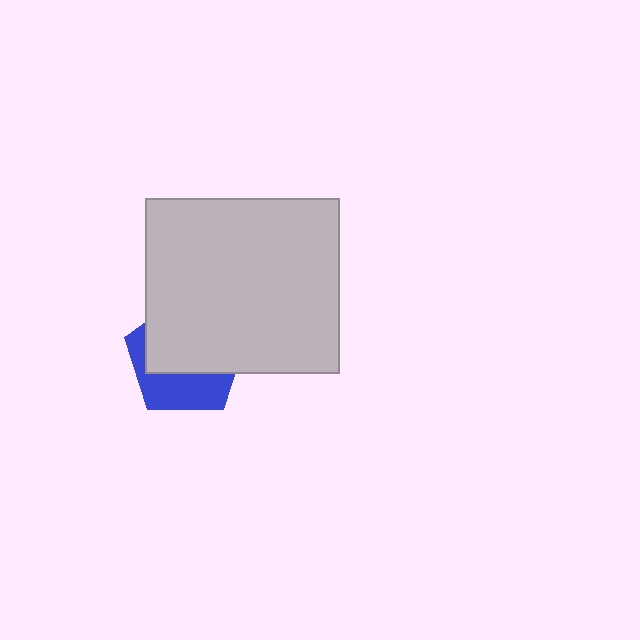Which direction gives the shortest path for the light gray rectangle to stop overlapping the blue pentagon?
Moving up gives the shortest separation.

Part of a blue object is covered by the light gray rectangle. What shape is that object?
It is a pentagon.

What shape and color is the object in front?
The object in front is a light gray rectangle.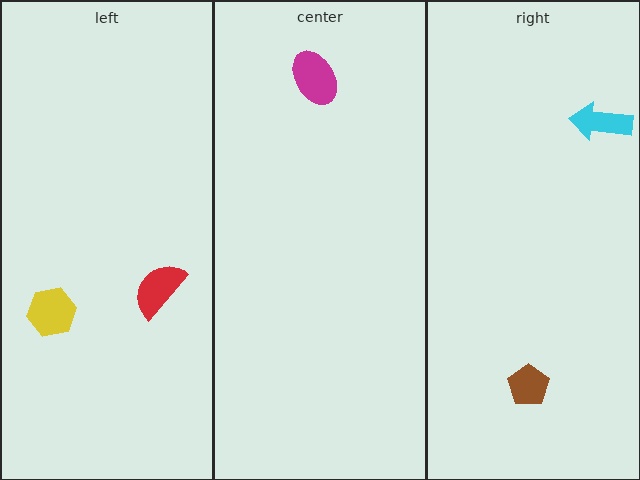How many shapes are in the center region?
1.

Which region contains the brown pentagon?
The right region.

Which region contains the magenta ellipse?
The center region.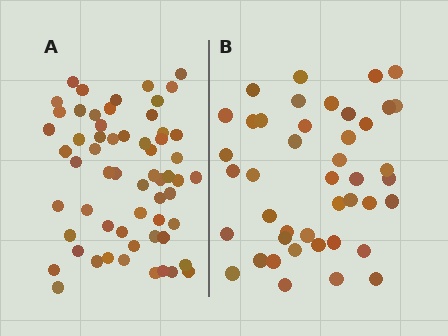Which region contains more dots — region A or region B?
Region A (the left region) has more dots.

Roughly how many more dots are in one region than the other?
Region A has approximately 15 more dots than region B.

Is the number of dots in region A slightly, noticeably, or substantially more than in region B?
Region A has noticeably more, but not dramatically so. The ratio is roughly 1.4 to 1.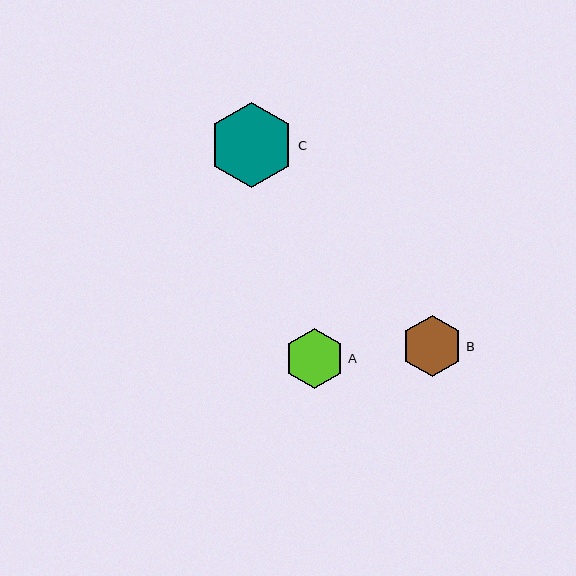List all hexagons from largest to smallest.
From largest to smallest: C, B, A.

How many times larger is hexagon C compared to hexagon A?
Hexagon C is approximately 1.4 times the size of hexagon A.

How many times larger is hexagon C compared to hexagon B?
Hexagon C is approximately 1.4 times the size of hexagon B.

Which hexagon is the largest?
Hexagon C is the largest with a size of approximately 86 pixels.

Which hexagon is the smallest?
Hexagon A is the smallest with a size of approximately 61 pixels.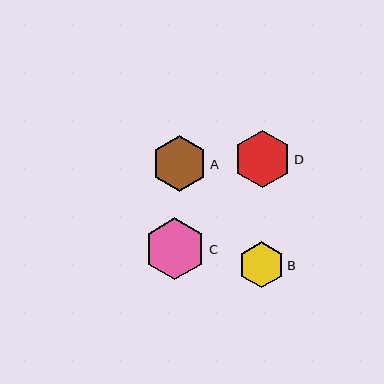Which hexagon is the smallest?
Hexagon B is the smallest with a size of approximately 46 pixels.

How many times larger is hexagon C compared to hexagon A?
Hexagon C is approximately 1.1 times the size of hexagon A.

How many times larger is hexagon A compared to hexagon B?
Hexagon A is approximately 1.2 times the size of hexagon B.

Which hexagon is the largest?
Hexagon C is the largest with a size of approximately 62 pixels.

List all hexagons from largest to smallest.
From largest to smallest: C, D, A, B.